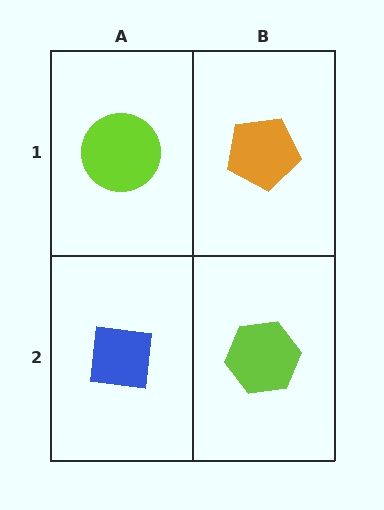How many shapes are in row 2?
2 shapes.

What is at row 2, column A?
A blue square.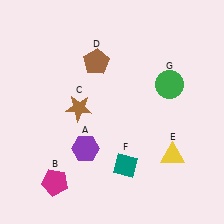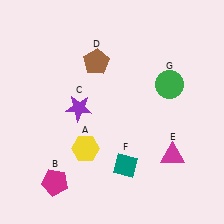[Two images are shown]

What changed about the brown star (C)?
In Image 1, C is brown. In Image 2, it changed to purple.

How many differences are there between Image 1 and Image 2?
There are 3 differences between the two images.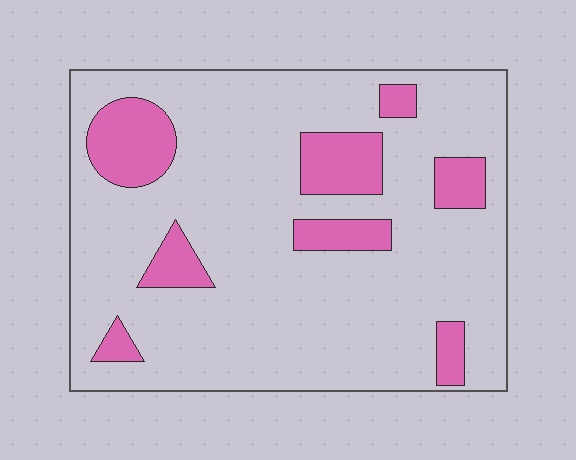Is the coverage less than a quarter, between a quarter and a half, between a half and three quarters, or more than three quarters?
Less than a quarter.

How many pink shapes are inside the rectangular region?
8.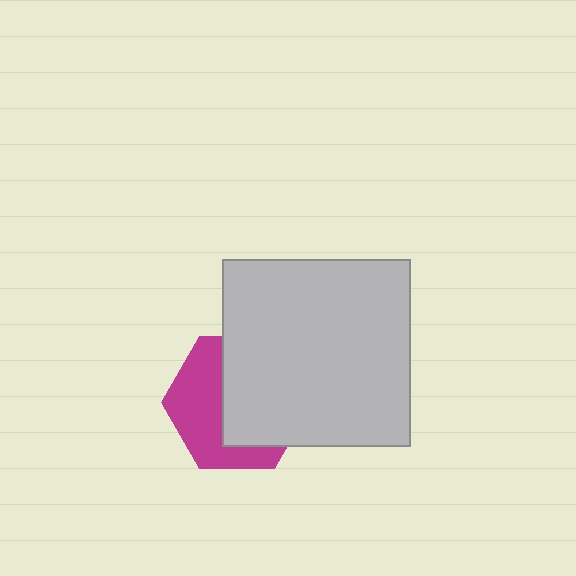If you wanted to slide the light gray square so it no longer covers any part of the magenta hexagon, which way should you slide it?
Slide it right — that is the most direct way to separate the two shapes.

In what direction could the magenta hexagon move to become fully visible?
The magenta hexagon could move left. That would shift it out from behind the light gray square entirely.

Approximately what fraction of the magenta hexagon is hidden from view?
Roughly 55% of the magenta hexagon is hidden behind the light gray square.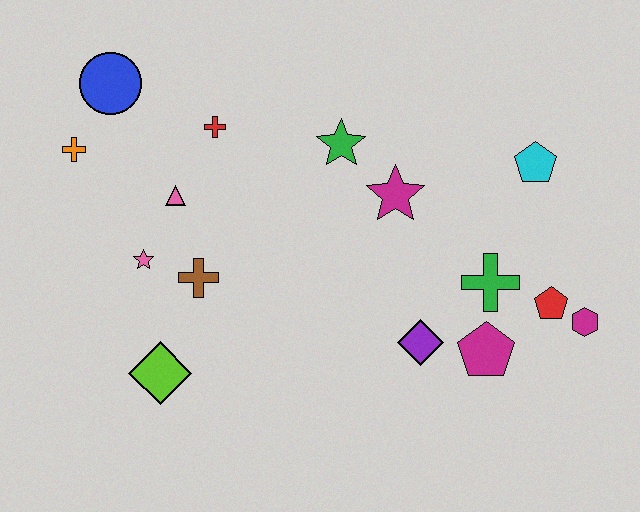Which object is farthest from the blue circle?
The magenta hexagon is farthest from the blue circle.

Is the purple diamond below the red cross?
Yes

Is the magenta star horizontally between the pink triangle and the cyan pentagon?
Yes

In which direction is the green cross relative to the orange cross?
The green cross is to the right of the orange cross.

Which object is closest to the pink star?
The brown cross is closest to the pink star.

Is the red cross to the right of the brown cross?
Yes